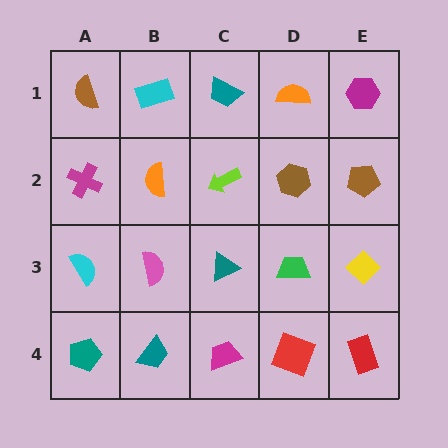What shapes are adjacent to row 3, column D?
A brown hexagon (row 2, column D), a red square (row 4, column D), a teal triangle (row 3, column C), a yellow diamond (row 3, column E).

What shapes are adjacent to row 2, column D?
An orange semicircle (row 1, column D), a green trapezoid (row 3, column D), a lime arrow (row 2, column C), a brown pentagon (row 2, column E).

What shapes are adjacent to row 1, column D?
A brown hexagon (row 2, column D), a teal trapezoid (row 1, column C), a magenta hexagon (row 1, column E).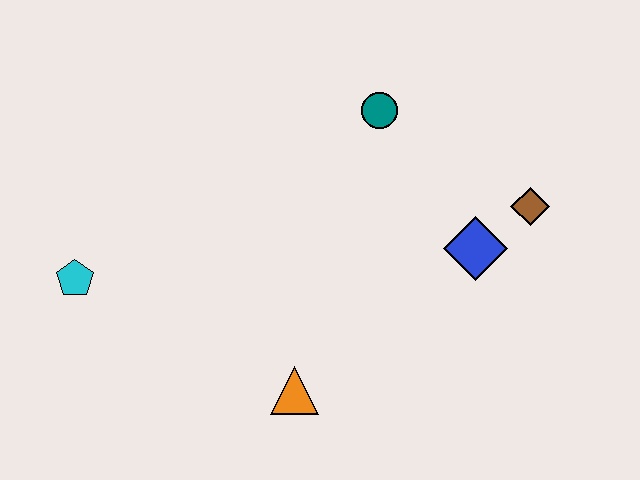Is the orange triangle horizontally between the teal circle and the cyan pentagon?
Yes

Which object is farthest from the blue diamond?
The cyan pentagon is farthest from the blue diamond.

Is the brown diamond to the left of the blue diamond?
No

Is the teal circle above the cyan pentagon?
Yes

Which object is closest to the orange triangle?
The blue diamond is closest to the orange triangle.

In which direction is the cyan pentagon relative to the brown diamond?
The cyan pentagon is to the left of the brown diamond.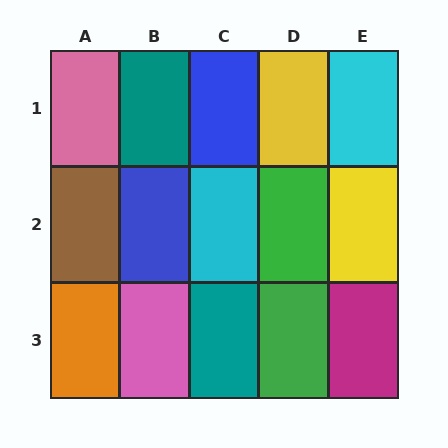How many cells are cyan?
2 cells are cyan.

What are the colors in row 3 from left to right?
Orange, pink, teal, green, magenta.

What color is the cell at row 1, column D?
Yellow.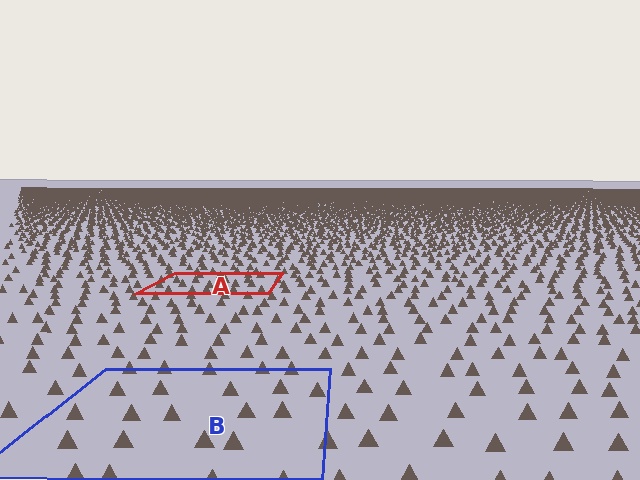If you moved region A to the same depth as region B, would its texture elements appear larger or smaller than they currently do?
They would appear larger. At a closer depth, the same texture elements are projected at a bigger on-screen size.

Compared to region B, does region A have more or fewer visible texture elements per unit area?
Region A has more texture elements per unit area — they are packed more densely because it is farther away.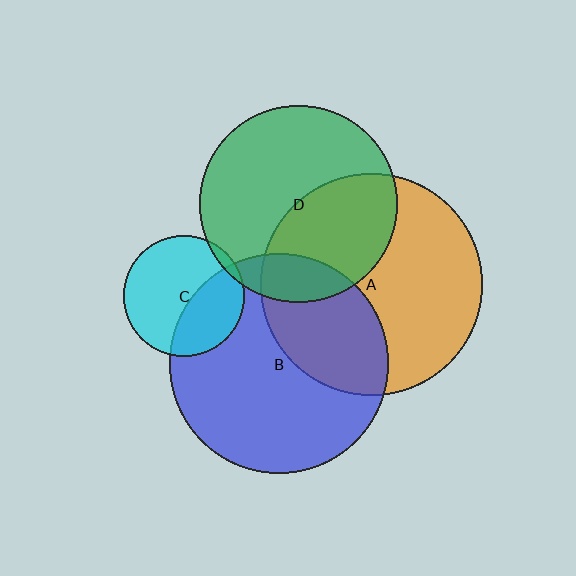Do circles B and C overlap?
Yes.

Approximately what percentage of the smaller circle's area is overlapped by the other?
Approximately 35%.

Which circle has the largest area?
Circle A (orange).